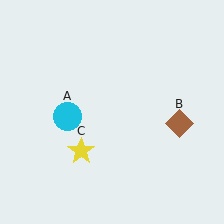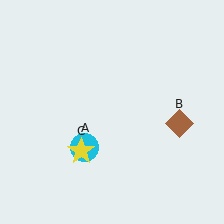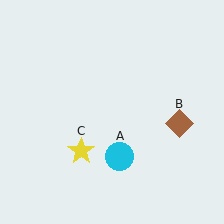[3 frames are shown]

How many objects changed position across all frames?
1 object changed position: cyan circle (object A).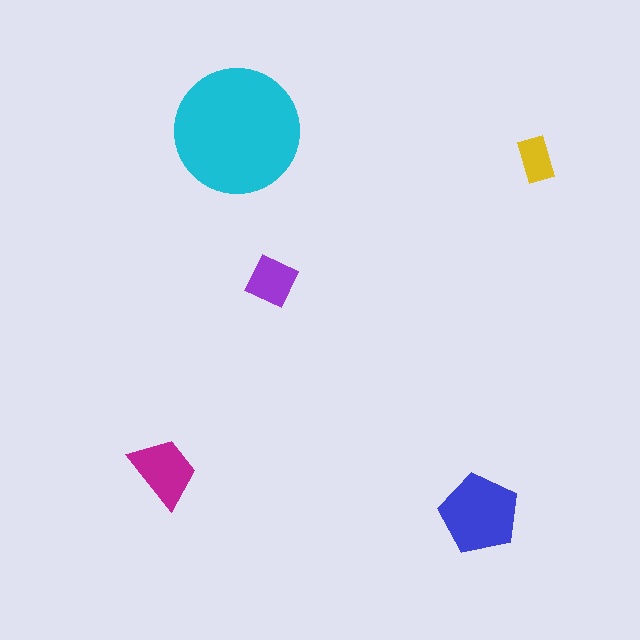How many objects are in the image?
There are 5 objects in the image.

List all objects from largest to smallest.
The cyan circle, the blue pentagon, the magenta trapezoid, the purple diamond, the yellow rectangle.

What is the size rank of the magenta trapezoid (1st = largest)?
3rd.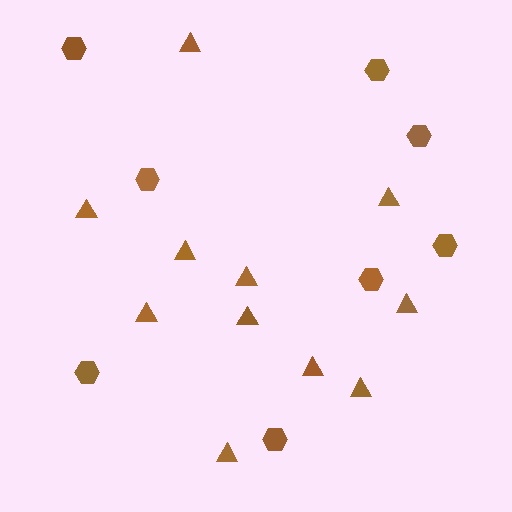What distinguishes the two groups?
There are 2 groups: one group of triangles (11) and one group of hexagons (8).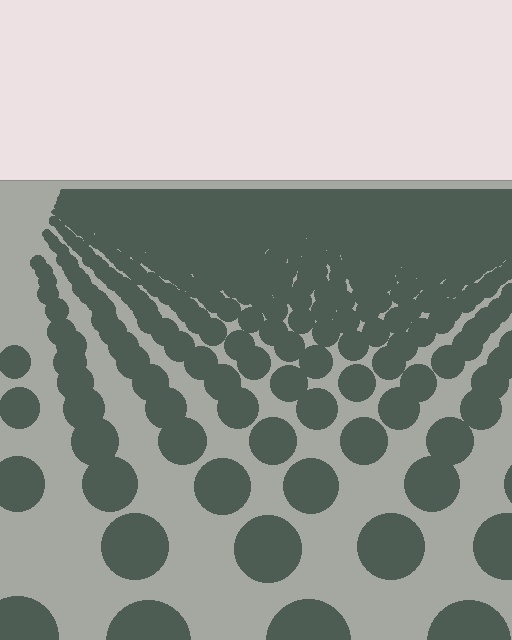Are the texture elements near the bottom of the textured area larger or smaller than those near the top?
Larger. Near the bottom, elements are closer to the viewer and appear at a bigger on-screen size.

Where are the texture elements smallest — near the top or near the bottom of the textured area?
Near the top.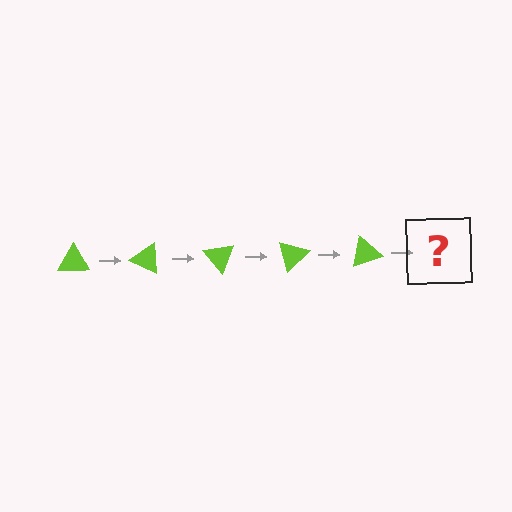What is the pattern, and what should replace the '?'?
The pattern is that the triangle rotates 25 degrees each step. The '?' should be a lime triangle rotated 125 degrees.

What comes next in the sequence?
The next element should be a lime triangle rotated 125 degrees.